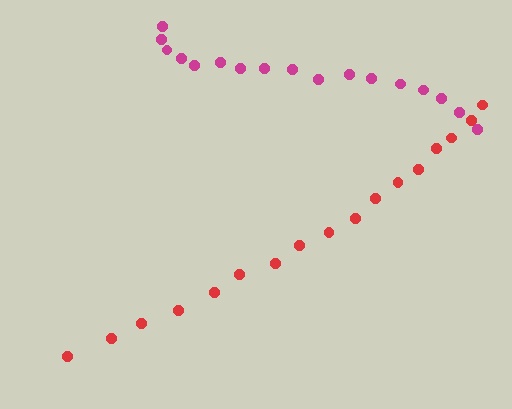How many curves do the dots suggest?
There are 2 distinct paths.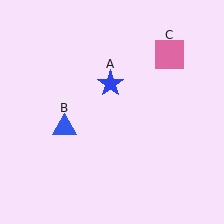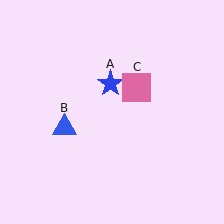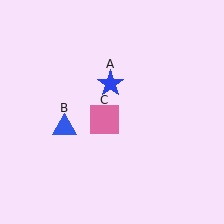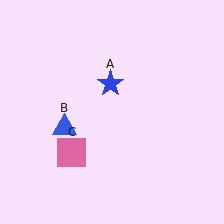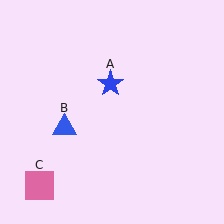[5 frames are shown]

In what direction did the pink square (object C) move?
The pink square (object C) moved down and to the left.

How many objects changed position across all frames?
1 object changed position: pink square (object C).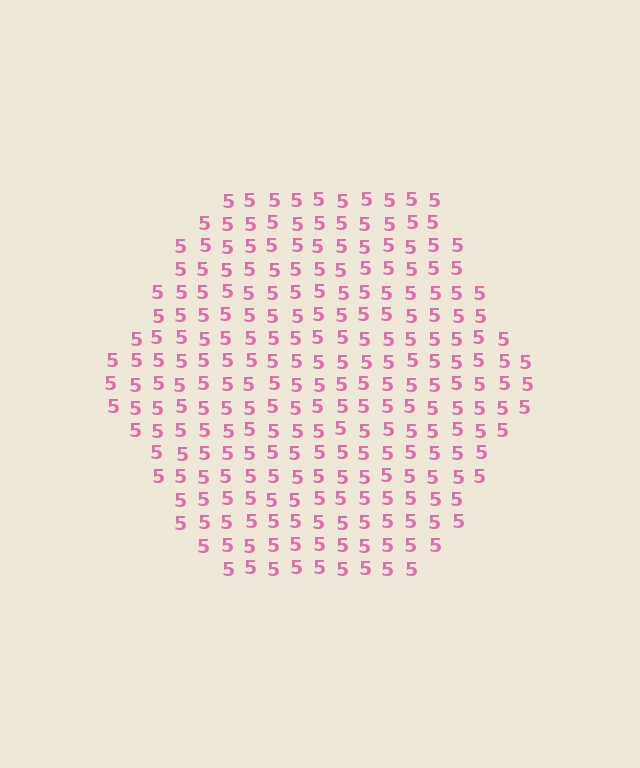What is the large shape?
The large shape is a hexagon.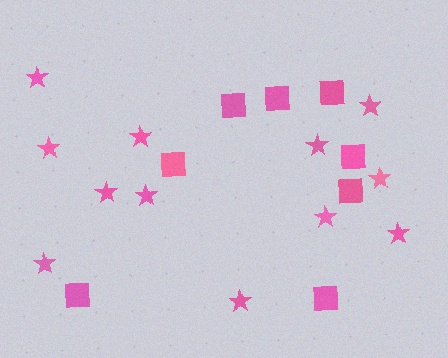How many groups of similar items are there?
There are 2 groups: one group of squares (8) and one group of stars (12).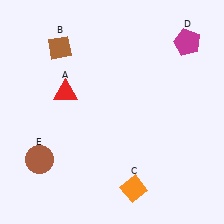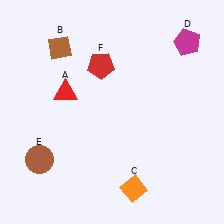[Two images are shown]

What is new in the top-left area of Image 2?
A red pentagon (F) was added in the top-left area of Image 2.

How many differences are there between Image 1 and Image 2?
There is 1 difference between the two images.